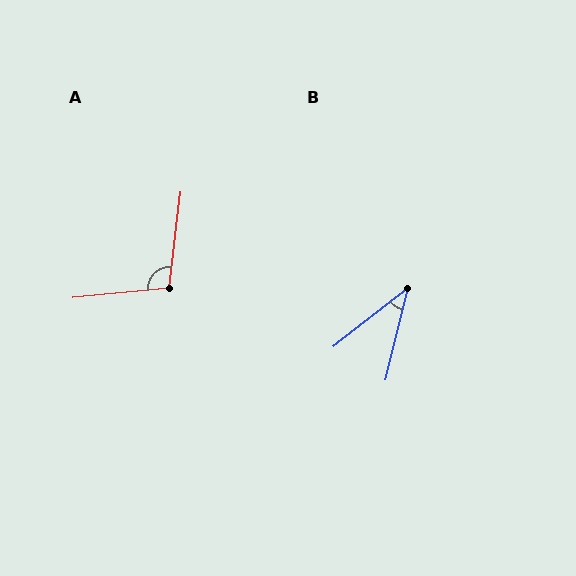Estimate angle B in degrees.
Approximately 38 degrees.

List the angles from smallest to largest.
B (38°), A (103°).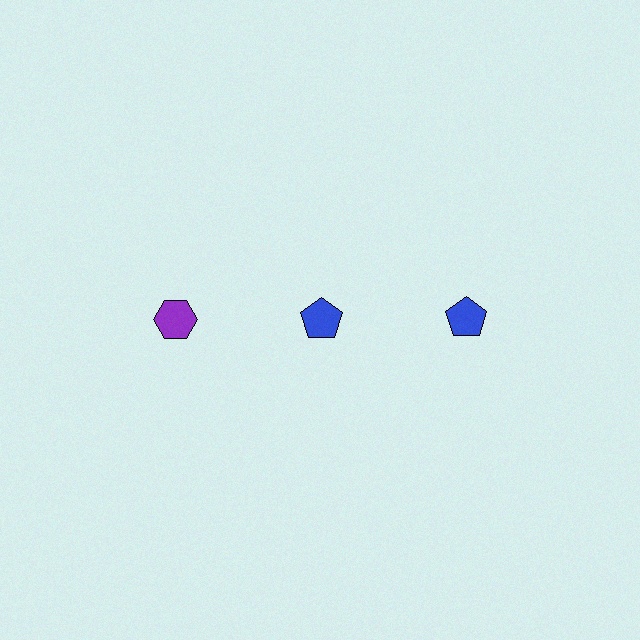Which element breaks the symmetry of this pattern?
The purple hexagon in the top row, leftmost column breaks the symmetry. All other shapes are blue pentagons.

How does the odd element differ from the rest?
It differs in both color (purple instead of blue) and shape (hexagon instead of pentagon).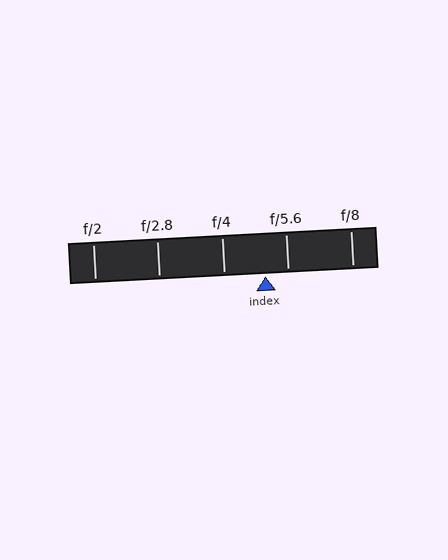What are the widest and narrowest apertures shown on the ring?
The widest aperture shown is f/2 and the narrowest is f/8.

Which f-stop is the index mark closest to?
The index mark is closest to f/5.6.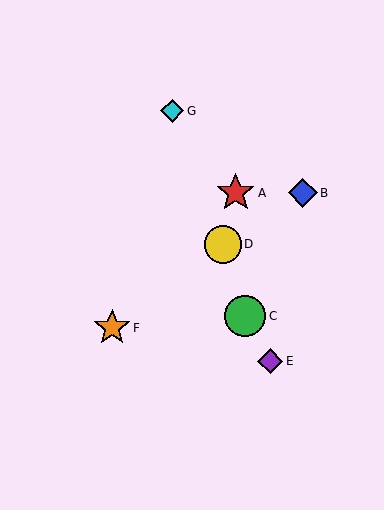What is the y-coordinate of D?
Object D is at y≈244.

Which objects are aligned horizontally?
Objects A, B are aligned horizontally.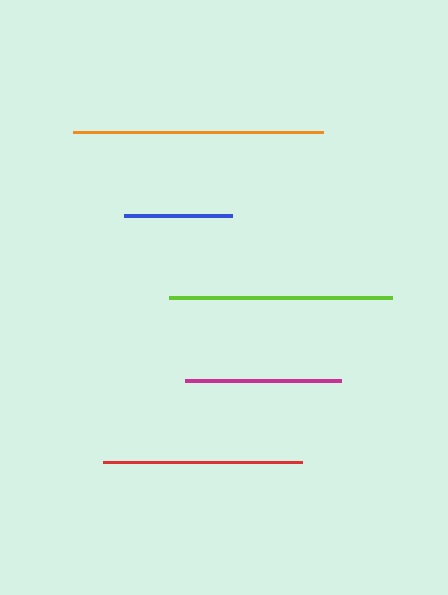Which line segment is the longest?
The orange line is the longest at approximately 250 pixels.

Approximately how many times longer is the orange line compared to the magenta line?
The orange line is approximately 1.6 times the length of the magenta line.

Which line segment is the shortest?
The blue line is the shortest at approximately 108 pixels.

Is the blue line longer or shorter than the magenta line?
The magenta line is longer than the blue line.